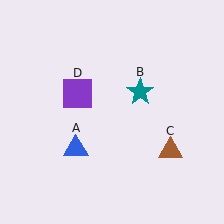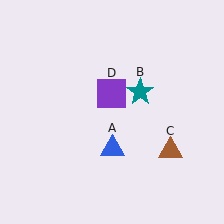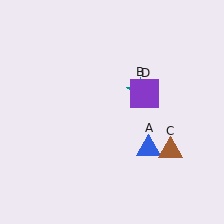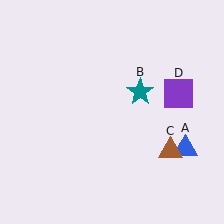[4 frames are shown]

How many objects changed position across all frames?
2 objects changed position: blue triangle (object A), purple square (object D).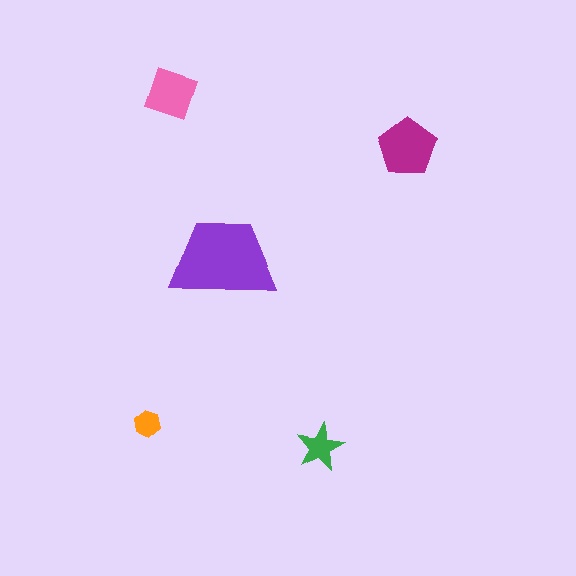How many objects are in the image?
There are 5 objects in the image.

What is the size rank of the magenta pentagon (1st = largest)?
2nd.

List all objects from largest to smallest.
The purple trapezoid, the magenta pentagon, the pink diamond, the green star, the orange hexagon.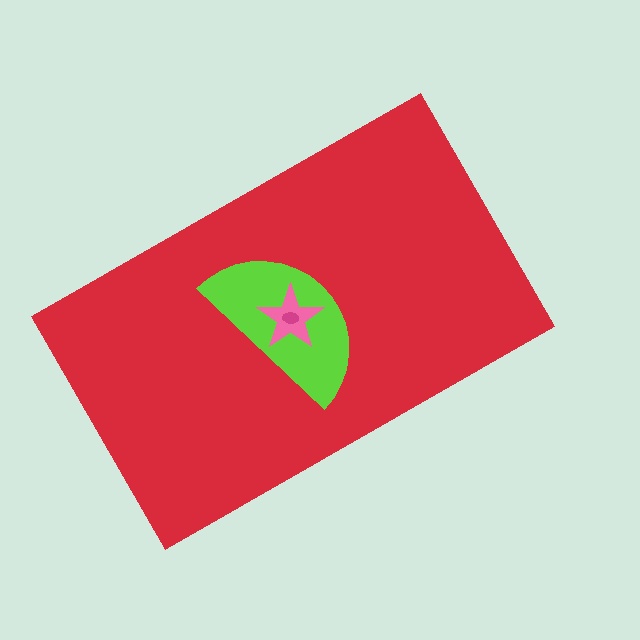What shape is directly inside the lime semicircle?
The pink star.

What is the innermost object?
The magenta ellipse.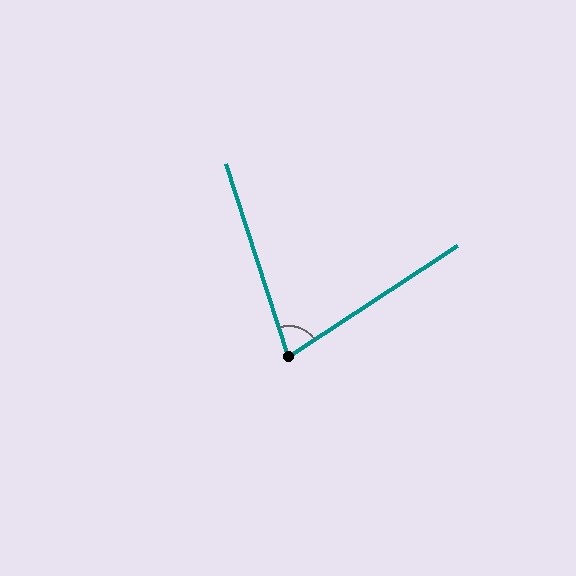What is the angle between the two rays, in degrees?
Approximately 75 degrees.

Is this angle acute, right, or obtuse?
It is acute.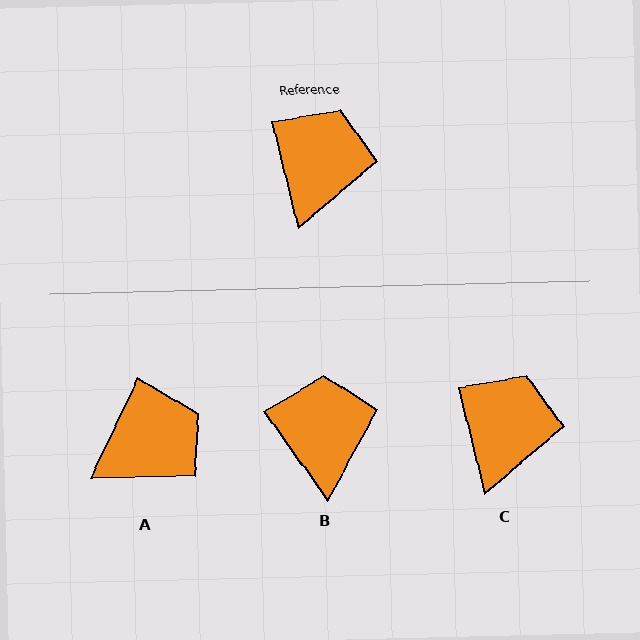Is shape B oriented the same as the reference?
No, it is off by about 22 degrees.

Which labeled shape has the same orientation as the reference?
C.